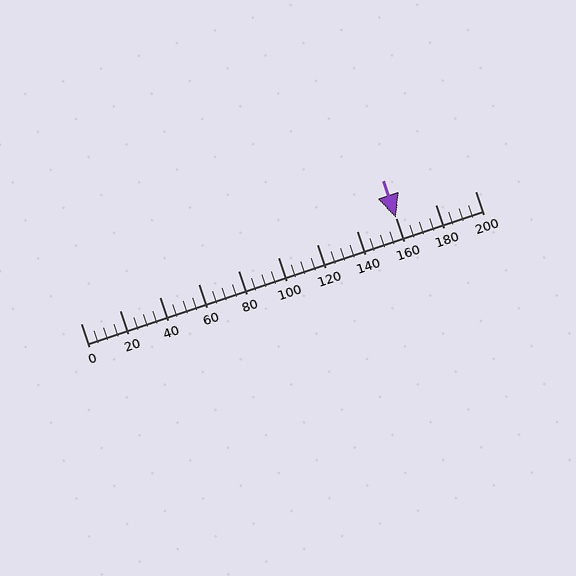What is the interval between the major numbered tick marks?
The major tick marks are spaced 20 units apart.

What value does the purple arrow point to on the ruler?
The purple arrow points to approximately 160.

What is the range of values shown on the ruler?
The ruler shows values from 0 to 200.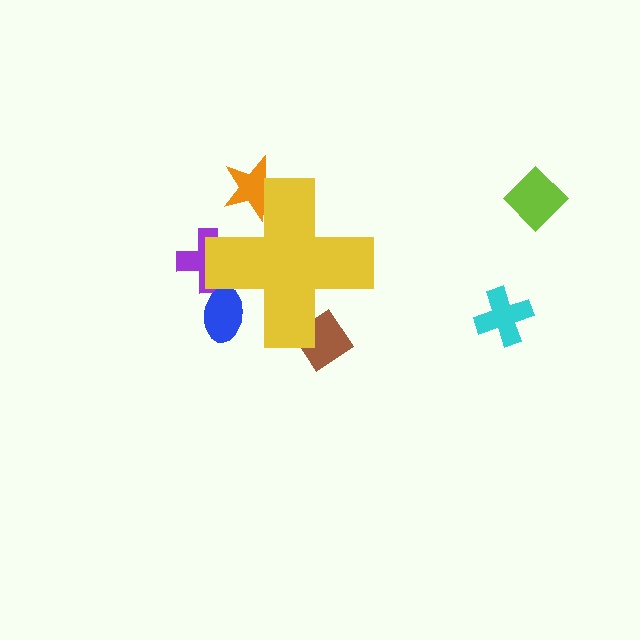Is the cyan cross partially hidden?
No, the cyan cross is fully visible.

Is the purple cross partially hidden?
Yes, the purple cross is partially hidden behind the yellow cross.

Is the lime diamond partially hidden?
No, the lime diamond is fully visible.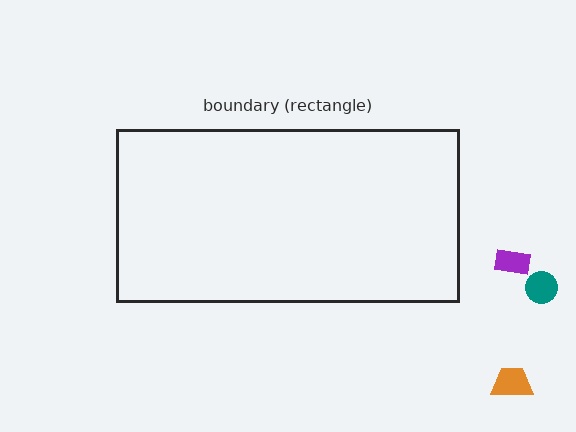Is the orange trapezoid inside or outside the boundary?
Outside.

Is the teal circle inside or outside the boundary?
Outside.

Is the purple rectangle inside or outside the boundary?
Outside.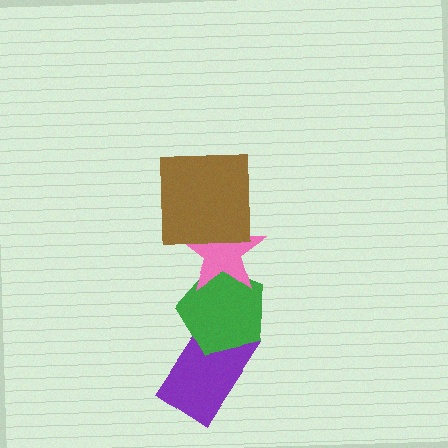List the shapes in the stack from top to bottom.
From top to bottom: the brown square, the pink star, the green pentagon, the purple rectangle.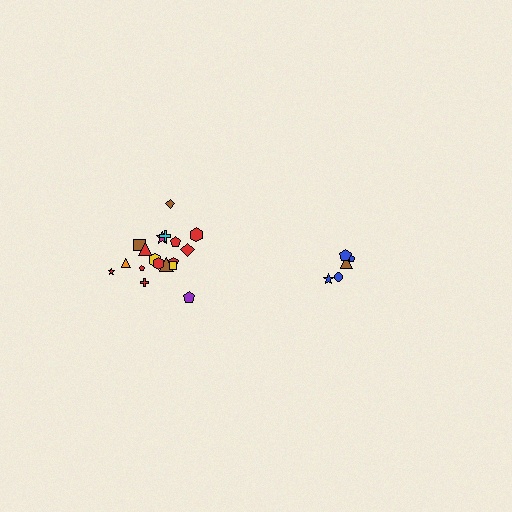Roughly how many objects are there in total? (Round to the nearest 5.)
Roughly 25 objects in total.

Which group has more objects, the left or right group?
The left group.